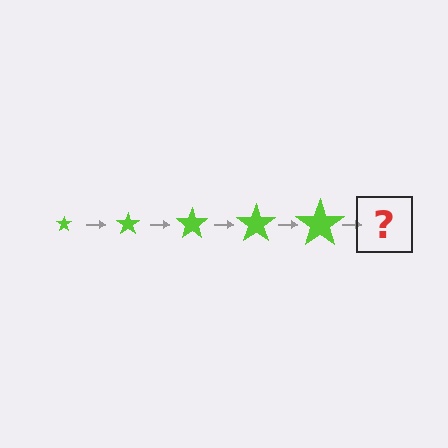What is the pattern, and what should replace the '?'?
The pattern is that the star gets progressively larger each step. The '?' should be a lime star, larger than the previous one.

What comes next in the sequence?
The next element should be a lime star, larger than the previous one.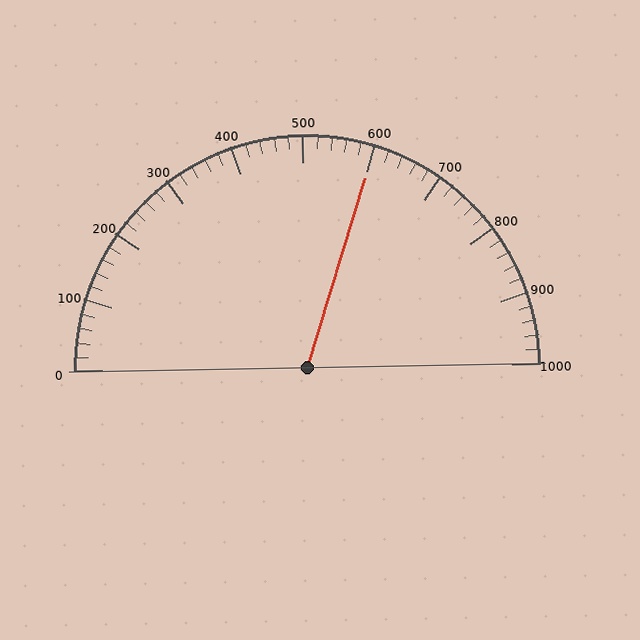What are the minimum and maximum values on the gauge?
The gauge ranges from 0 to 1000.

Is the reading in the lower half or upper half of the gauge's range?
The reading is in the upper half of the range (0 to 1000).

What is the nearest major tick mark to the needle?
The nearest major tick mark is 600.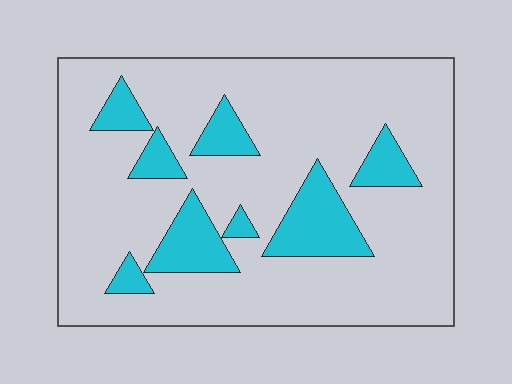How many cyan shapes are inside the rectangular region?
8.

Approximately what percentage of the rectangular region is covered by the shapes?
Approximately 20%.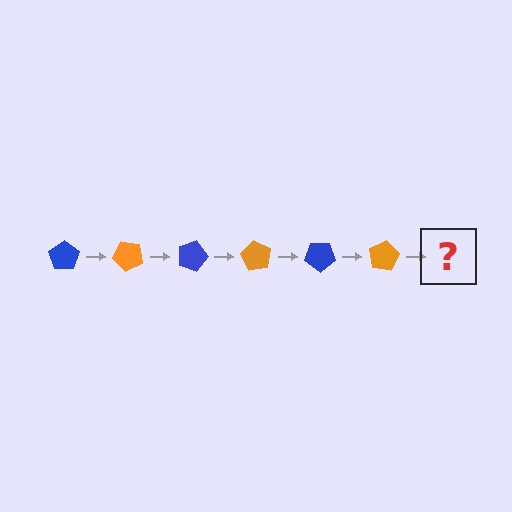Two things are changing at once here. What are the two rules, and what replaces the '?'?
The two rules are that it rotates 45 degrees each step and the color cycles through blue and orange. The '?' should be a blue pentagon, rotated 270 degrees from the start.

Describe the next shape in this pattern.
It should be a blue pentagon, rotated 270 degrees from the start.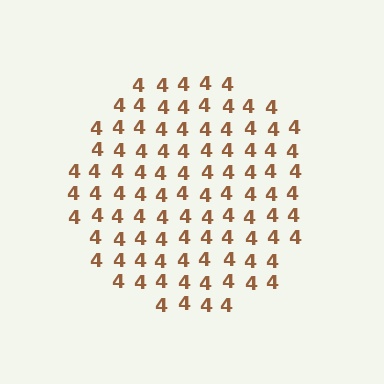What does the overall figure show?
The overall figure shows a circle.